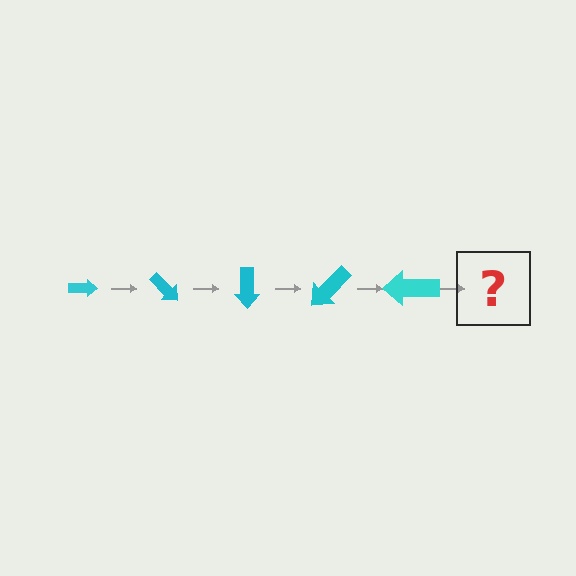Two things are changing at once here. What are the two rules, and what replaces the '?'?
The two rules are that the arrow grows larger each step and it rotates 45 degrees each step. The '?' should be an arrow, larger than the previous one and rotated 225 degrees from the start.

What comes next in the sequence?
The next element should be an arrow, larger than the previous one and rotated 225 degrees from the start.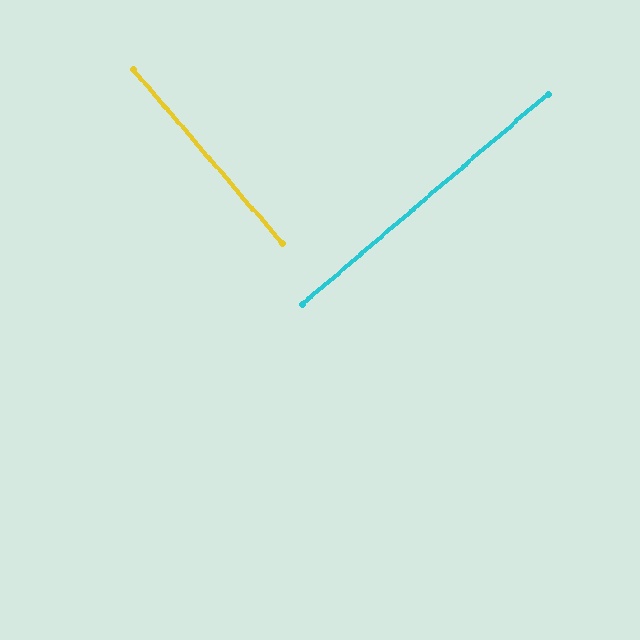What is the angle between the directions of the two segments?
Approximately 90 degrees.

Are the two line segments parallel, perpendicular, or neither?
Perpendicular — they meet at approximately 90°.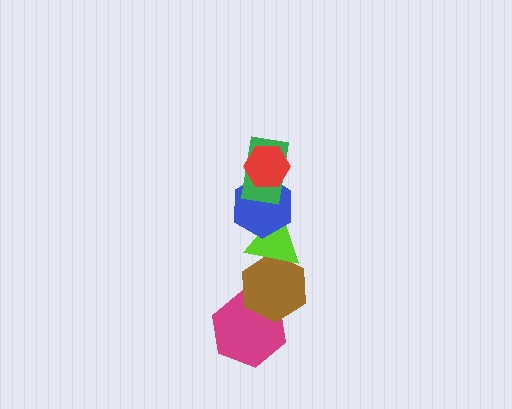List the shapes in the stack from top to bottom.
From top to bottom: the red hexagon, the green rectangle, the blue hexagon, the lime triangle, the brown hexagon, the magenta hexagon.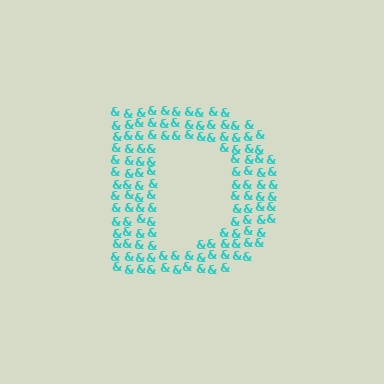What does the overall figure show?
The overall figure shows the letter D.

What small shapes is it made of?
It is made of small ampersands.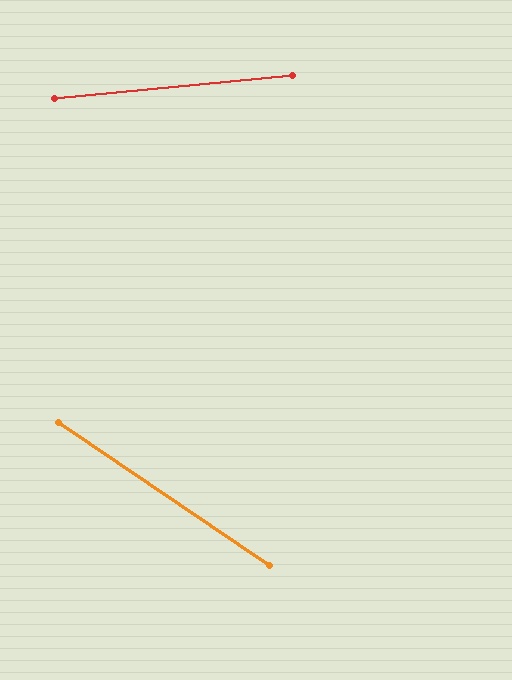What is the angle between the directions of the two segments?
Approximately 40 degrees.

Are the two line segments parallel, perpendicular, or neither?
Neither parallel nor perpendicular — they differ by about 40°.